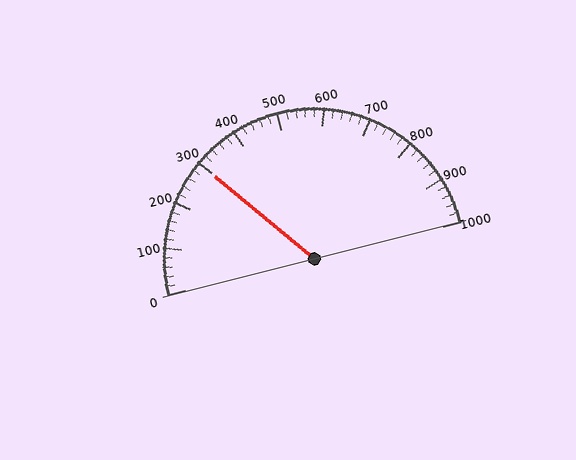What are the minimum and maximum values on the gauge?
The gauge ranges from 0 to 1000.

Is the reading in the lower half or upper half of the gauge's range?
The reading is in the lower half of the range (0 to 1000).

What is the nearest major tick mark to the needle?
The nearest major tick mark is 300.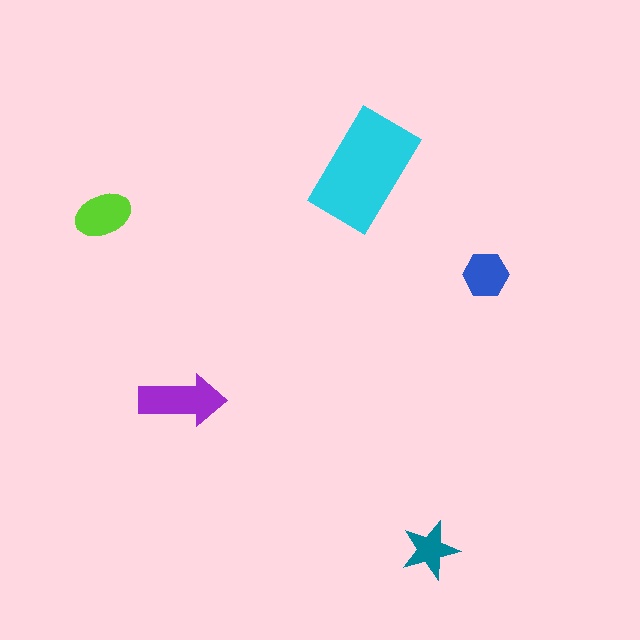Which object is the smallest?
The teal star.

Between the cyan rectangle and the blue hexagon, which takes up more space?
The cyan rectangle.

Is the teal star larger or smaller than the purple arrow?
Smaller.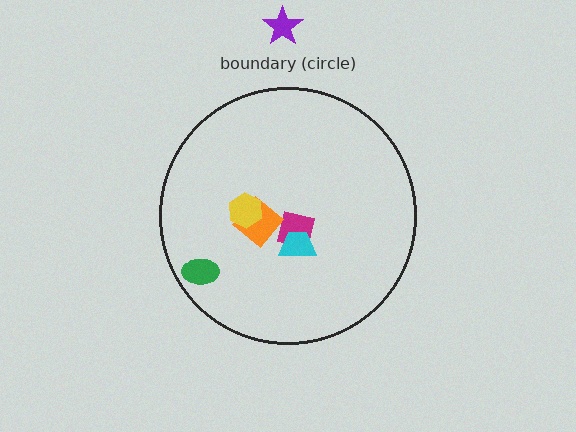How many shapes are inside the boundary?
5 inside, 1 outside.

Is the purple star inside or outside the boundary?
Outside.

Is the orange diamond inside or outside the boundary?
Inside.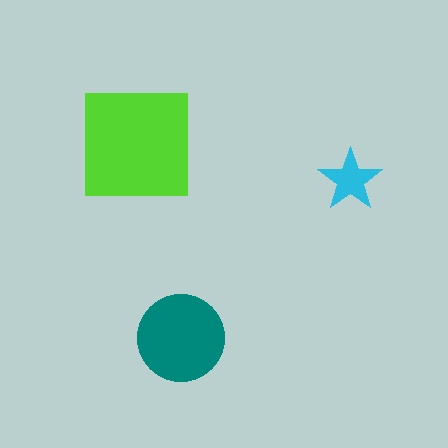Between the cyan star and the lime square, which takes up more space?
The lime square.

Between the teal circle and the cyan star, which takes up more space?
The teal circle.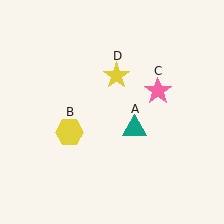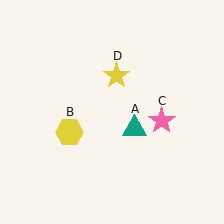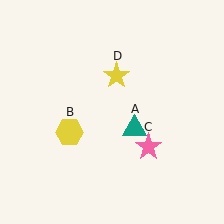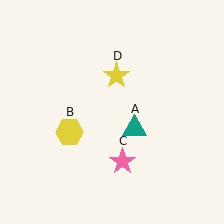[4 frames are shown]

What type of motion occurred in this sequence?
The pink star (object C) rotated clockwise around the center of the scene.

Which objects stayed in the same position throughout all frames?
Teal triangle (object A) and yellow hexagon (object B) and yellow star (object D) remained stationary.